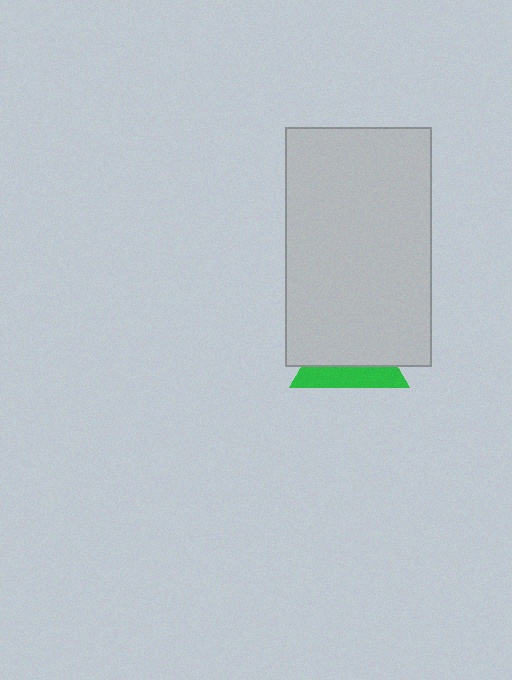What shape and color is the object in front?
The object in front is a light gray rectangle.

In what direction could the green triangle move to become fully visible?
The green triangle could move down. That would shift it out from behind the light gray rectangle entirely.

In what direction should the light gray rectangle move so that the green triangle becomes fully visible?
The light gray rectangle should move up. That is the shortest direction to clear the overlap and leave the green triangle fully visible.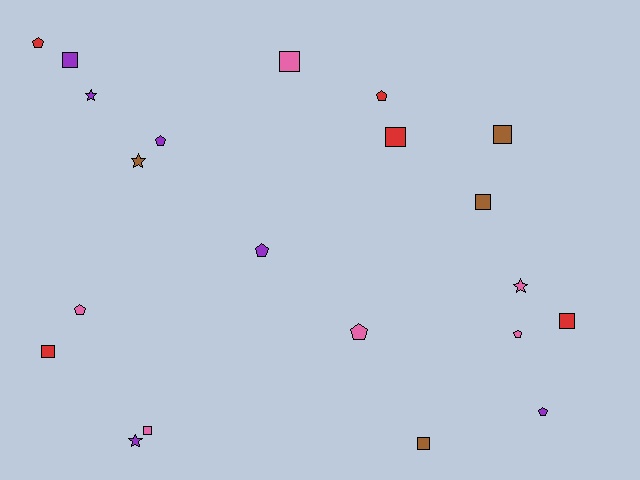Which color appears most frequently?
Pink, with 6 objects.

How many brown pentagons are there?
There are no brown pentagons.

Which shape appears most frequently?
Square, with 9 objects.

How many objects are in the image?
There are 21 objects.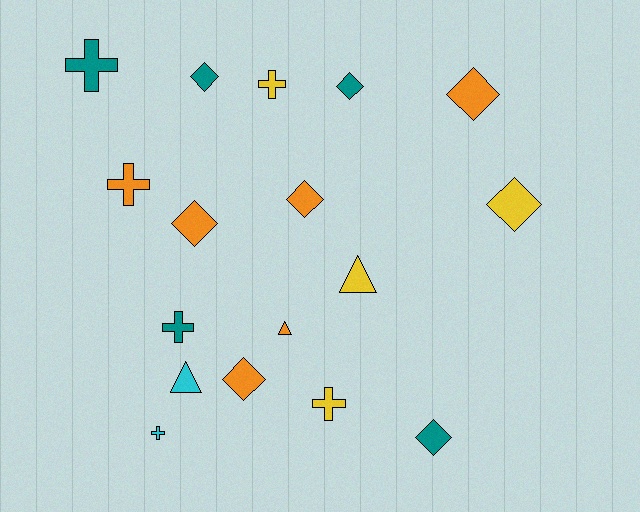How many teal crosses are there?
There are 2 teal crosses.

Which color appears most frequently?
Orange, with 6 objects.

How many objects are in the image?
There are 17 objects.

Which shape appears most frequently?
Diamond, with 8 objects.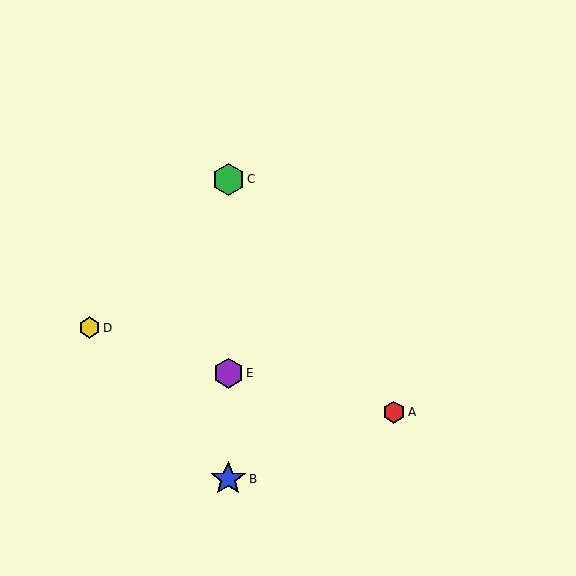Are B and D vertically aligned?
No, B is at x≈228 and D is at x≈90.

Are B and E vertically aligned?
Yes, both are at x≈228.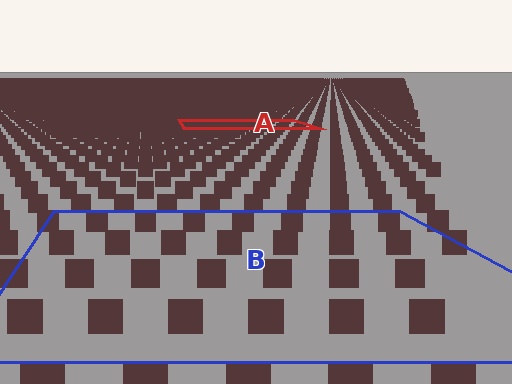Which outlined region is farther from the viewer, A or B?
Region A is farther from the viewer — the texture elements inside it appear smaller and more densely packed.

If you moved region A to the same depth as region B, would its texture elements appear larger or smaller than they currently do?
They would appear larger. At a closer depth, the same texture elements are projected at a bigger on-screen size.